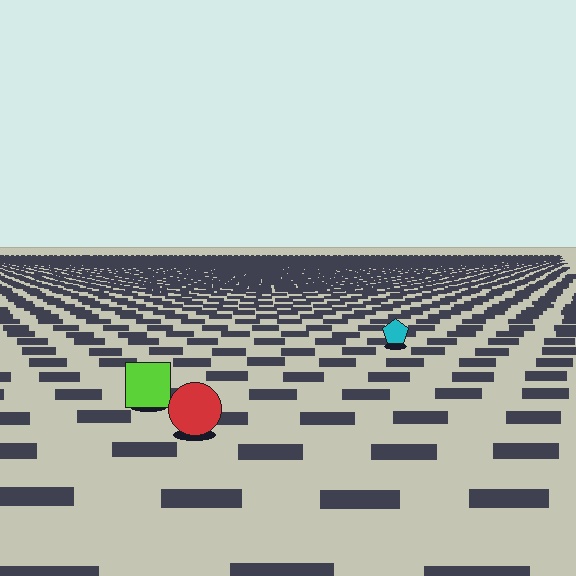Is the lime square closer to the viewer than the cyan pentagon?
Yes. The lime square is closer — you can tell from the texture gradient: the ground texture is coarser near it.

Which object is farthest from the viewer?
The cyan pentagon is farthest from the viewer. It appears smaller and the ground texture around it is denser.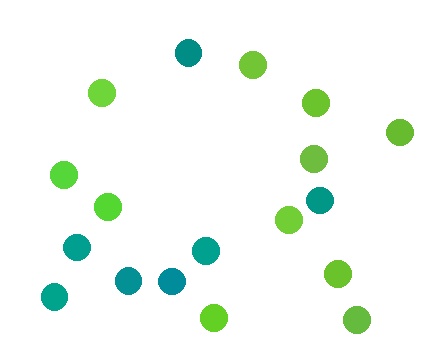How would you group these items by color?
There are 2 groups: one group of teal circles (7) and one group of lime circles (11).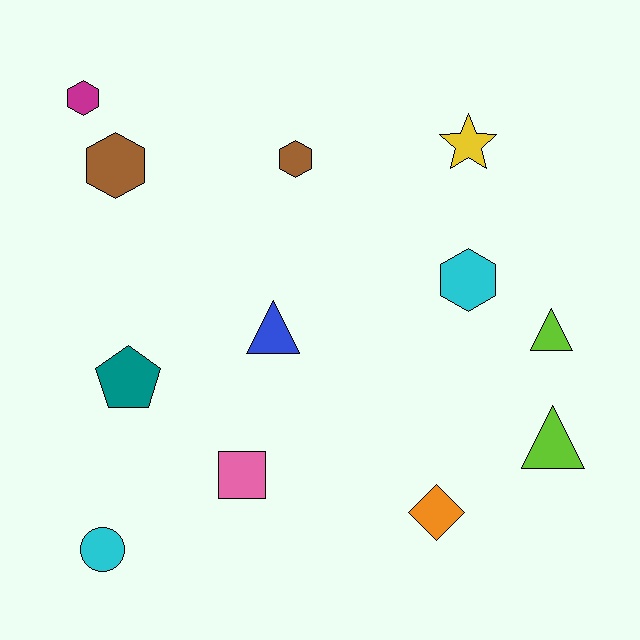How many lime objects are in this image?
There are 2 lime objects.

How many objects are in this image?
There are 12 objects.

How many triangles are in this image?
There are 3 triangles.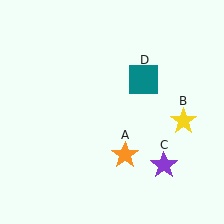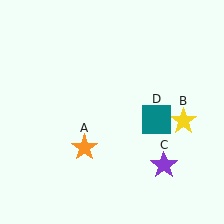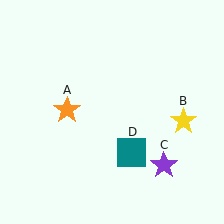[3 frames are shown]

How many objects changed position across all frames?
2 objects changed position: orange star (object A), teal square (object D).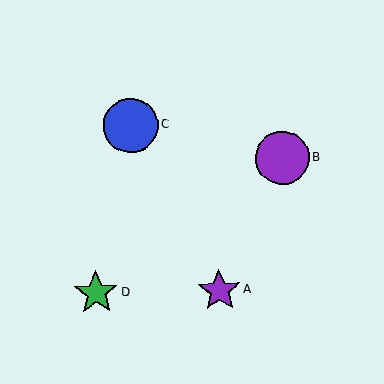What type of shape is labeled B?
Shape B is a purple circle.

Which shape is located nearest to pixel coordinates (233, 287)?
The purple star (labeled A) at (219, 291) is nearest to that location.